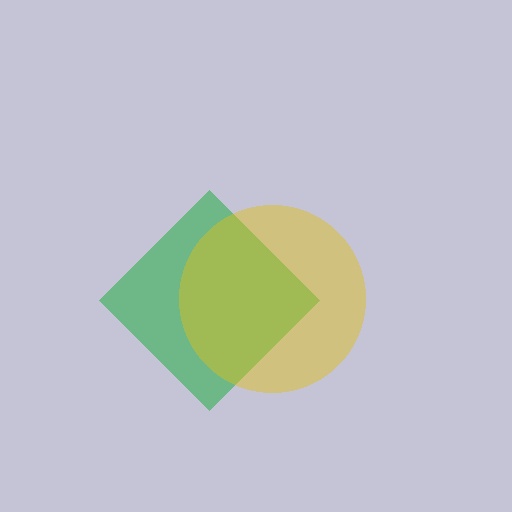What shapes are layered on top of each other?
The layered shapes are: a green diamond, a yellow circle.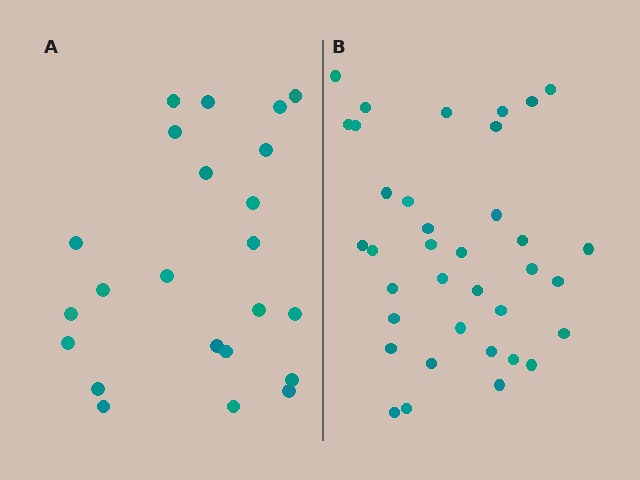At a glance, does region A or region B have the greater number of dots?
Region B (the right region) has more dots.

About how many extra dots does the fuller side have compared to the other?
Region B has approximately 15 more dots than region A.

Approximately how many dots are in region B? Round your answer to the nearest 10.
About 40 dots. (The exact count is 36, which rounds to 40.)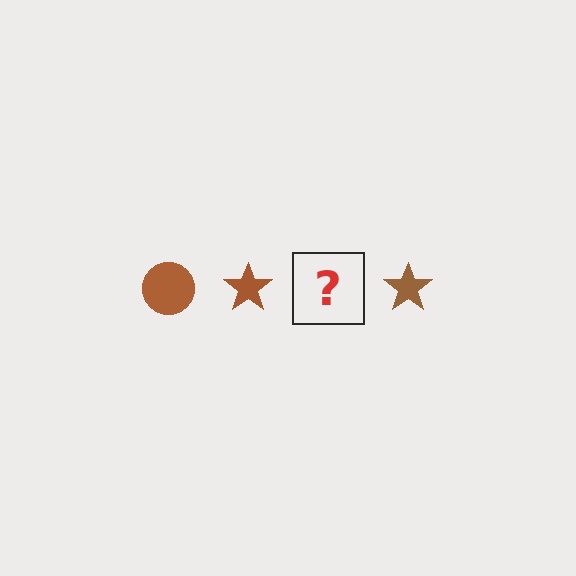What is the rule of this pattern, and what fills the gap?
The rule is that the pattern cycles through circle, star shapes in brown. The gap should be filled with a brown circle.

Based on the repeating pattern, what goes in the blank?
The blank should be a brown circle.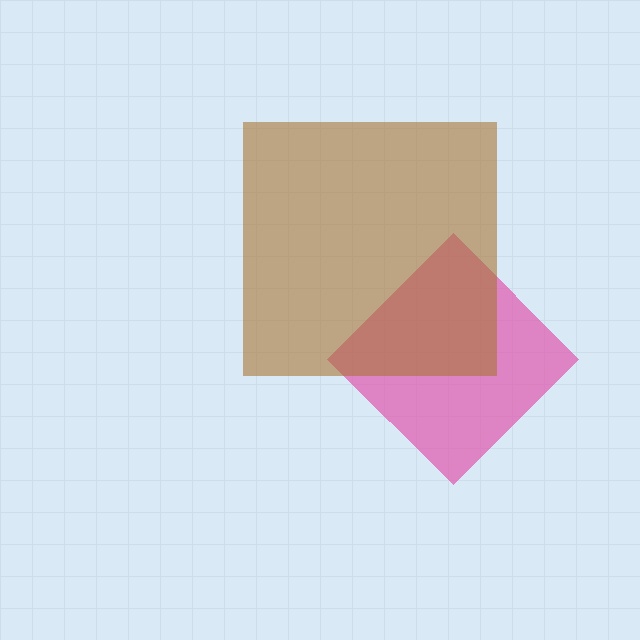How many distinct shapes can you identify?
There are 2 distinct shapes: a pink diamond, a brown square.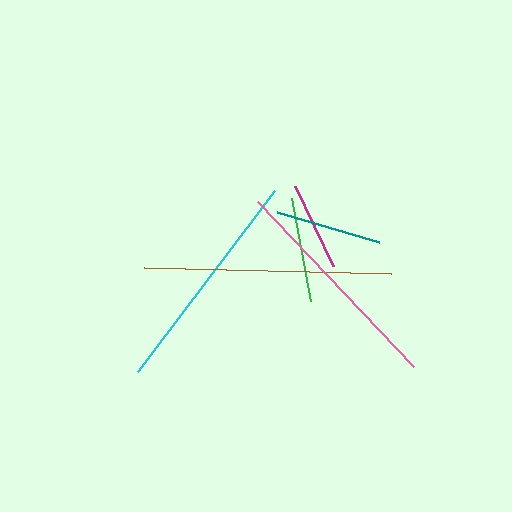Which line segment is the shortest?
The magenta line is the shortest at approximately 89 pixels.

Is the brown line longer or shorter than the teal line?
The brown line is longer than the teal line.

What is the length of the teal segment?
The teal segment is approximately 106 pixels long.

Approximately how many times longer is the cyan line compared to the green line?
The cyan line is approximately 2.2 times the length of the green line.